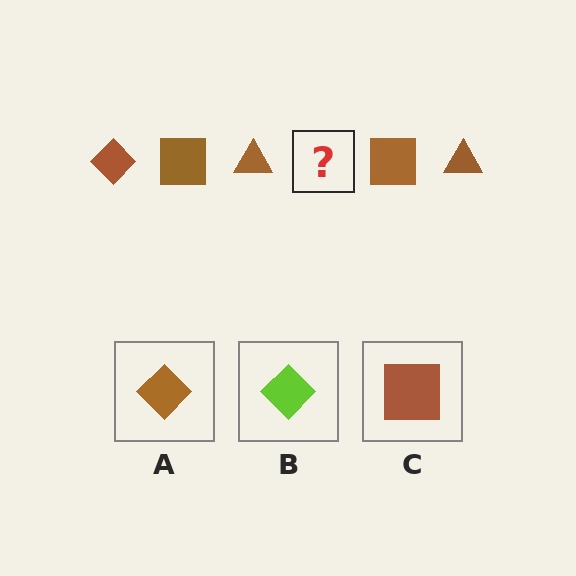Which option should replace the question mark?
Option A.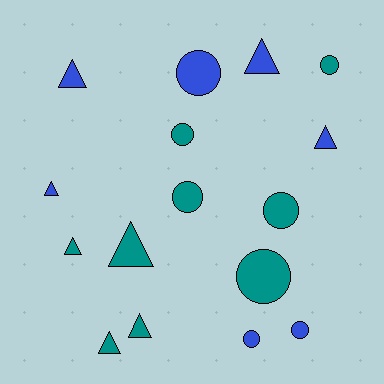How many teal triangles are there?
There are 4 teal triangles.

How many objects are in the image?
There are 16 objects.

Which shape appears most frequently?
Triangle, with 8 objects.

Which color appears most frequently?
Teal, with 9 objects.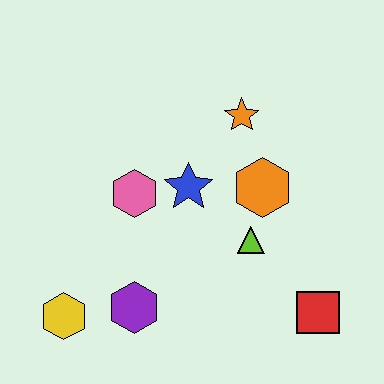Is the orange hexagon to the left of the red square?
Yes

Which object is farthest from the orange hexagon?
The yellow hexagon is farthest from the orange hexagon.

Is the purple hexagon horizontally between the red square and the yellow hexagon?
Yes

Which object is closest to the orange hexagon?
The lime triangle is closest to the orange hexagon.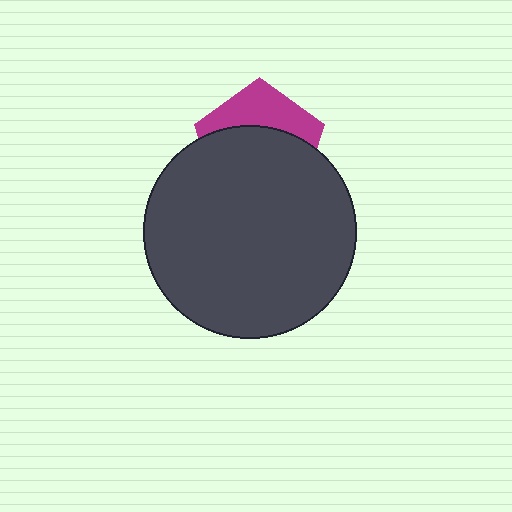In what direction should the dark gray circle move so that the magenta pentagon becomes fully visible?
The dark gray circle should move down. That is the shortest direction to clear the overlap and leave the magenta pentagon fully visible.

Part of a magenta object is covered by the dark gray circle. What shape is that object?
It is a pentagon.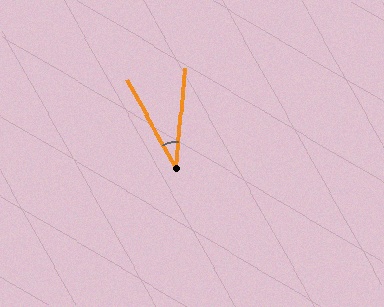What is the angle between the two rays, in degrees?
Approximately 34 degrees.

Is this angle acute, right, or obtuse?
It is acute.